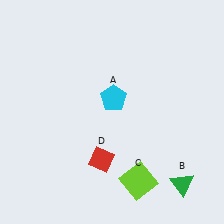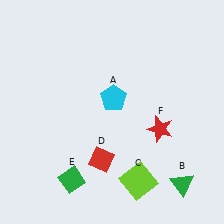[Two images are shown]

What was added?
A green diamond (E), a red star (F) were added in Image 2.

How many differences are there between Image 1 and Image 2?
There are 2 differences between the two images.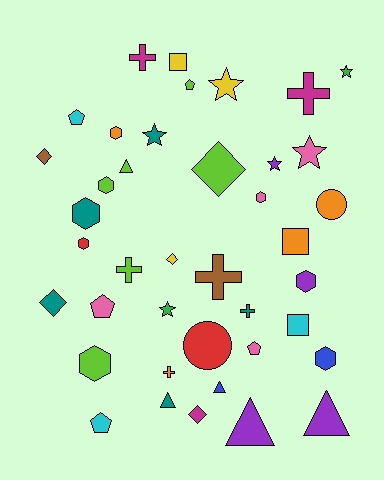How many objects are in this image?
There are 40 objects.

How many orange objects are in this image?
There are 4 orange objects.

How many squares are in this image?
There are 3 squares.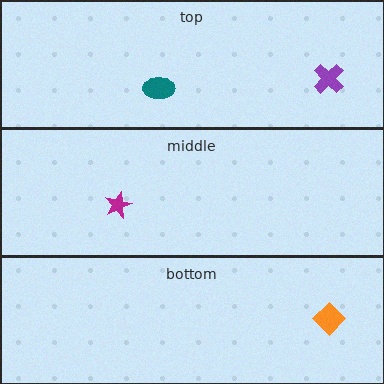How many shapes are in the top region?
2.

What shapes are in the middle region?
The magenta star.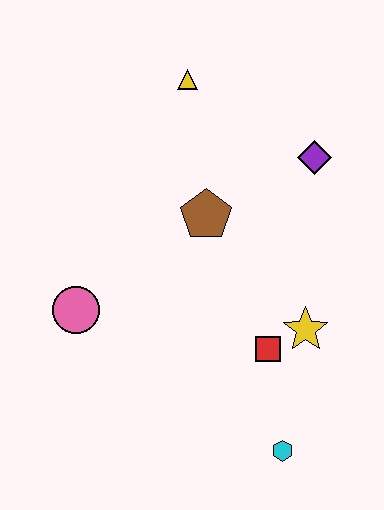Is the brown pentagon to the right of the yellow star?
No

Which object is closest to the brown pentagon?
The purple diamond is closest to the brown pentagon.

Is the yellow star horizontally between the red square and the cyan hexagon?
No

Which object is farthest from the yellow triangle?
The cyan hexagon is farthest from the yellow triangle.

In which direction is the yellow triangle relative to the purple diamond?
The yellow triangle is to the left of the purple diamond.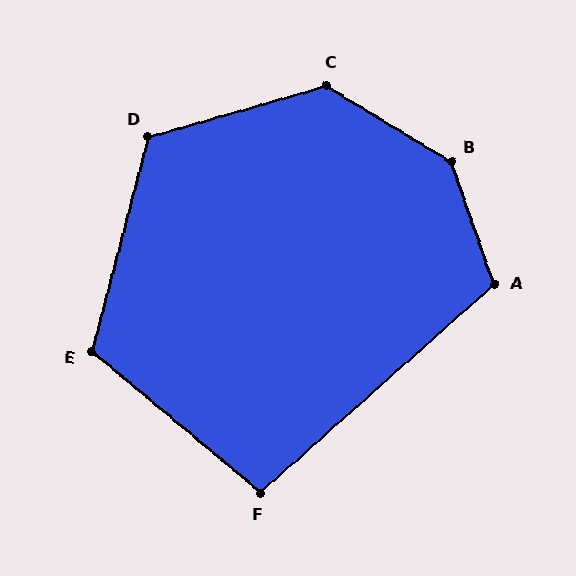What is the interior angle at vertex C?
Approximately 133 degrees (obtuse).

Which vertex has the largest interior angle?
B, at approximately 141 degrees.